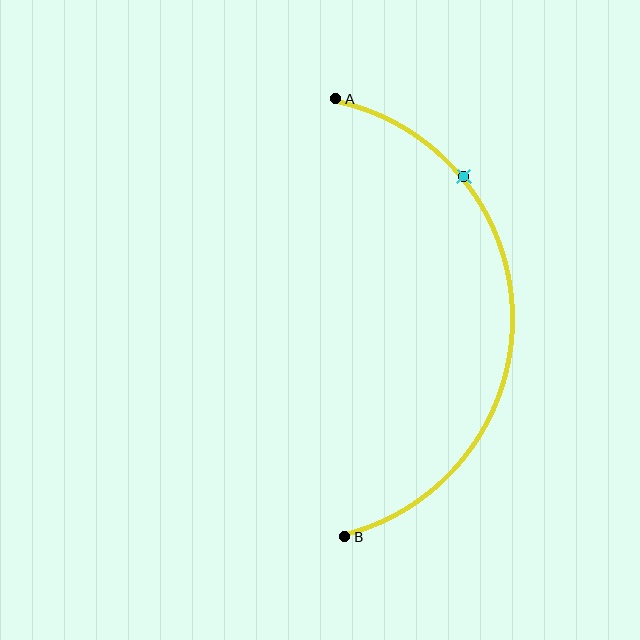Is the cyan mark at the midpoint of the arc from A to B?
No. The cyan mark lies on the arc but is closer to endpoint A. The arc midpoint would be at the point on the curve equidistant along the arc from both A and B.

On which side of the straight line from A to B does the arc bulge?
The arc bulges to the right of the straight line connecting A and B.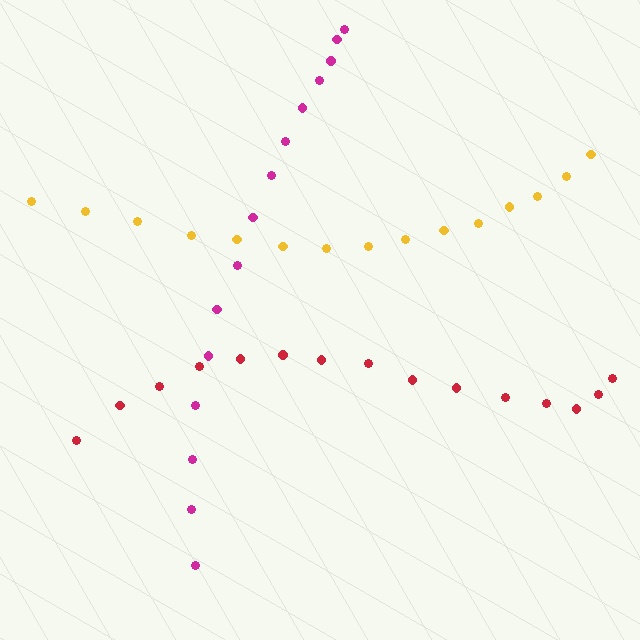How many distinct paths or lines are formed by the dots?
There are 3 distinct paths.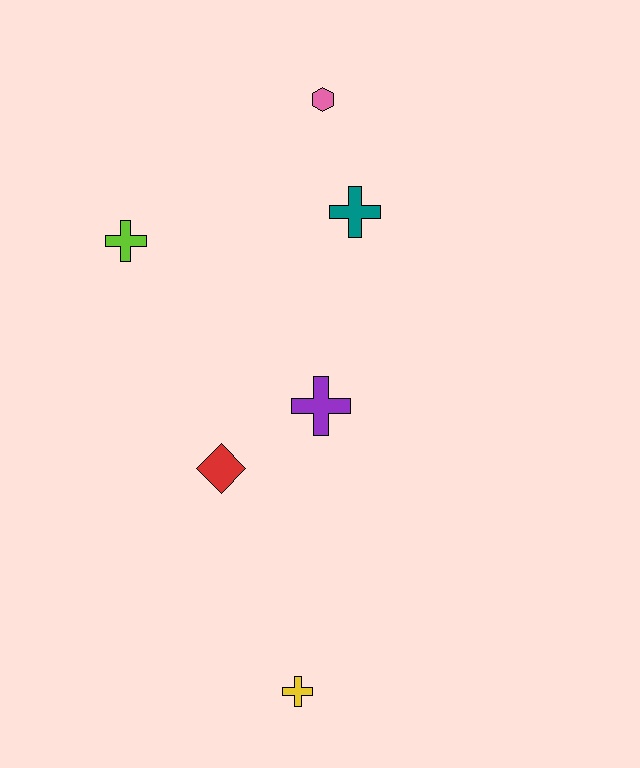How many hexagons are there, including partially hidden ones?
There is 1 hexagon.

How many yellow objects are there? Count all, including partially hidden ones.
There is 1 yellow object.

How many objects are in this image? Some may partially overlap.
There are 6 objects.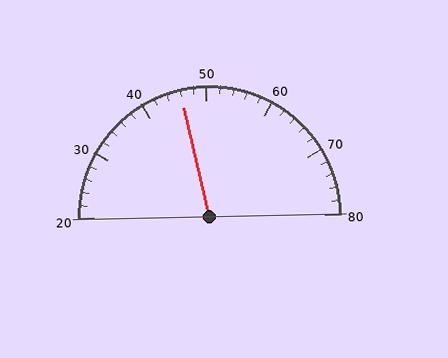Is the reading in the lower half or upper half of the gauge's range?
The reading is in the lower half of the range (20 to 80).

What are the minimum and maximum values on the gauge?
The gauge ranges from 20 to 80.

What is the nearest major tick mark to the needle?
The nearest major tick mark is 50.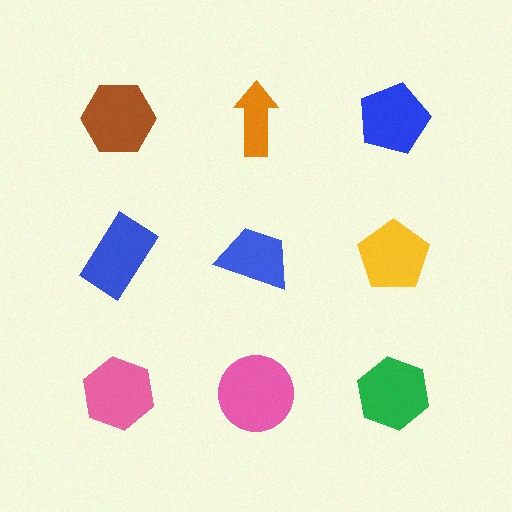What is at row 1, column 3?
A blue pentagon.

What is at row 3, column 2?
A pink circle.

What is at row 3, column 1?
A pink hexagon.